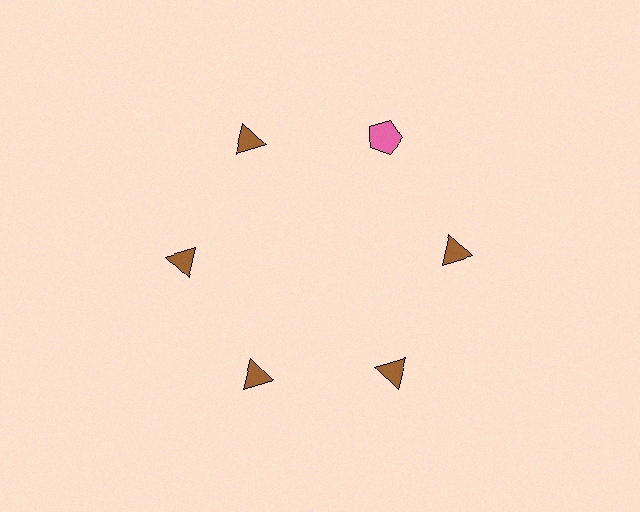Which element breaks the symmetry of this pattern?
The pink pentagon at roughly the 1 o'clock position breaks the symmetry. All other shapes are brown triangles.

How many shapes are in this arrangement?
There are 6 shapes arranged in a ring pattern.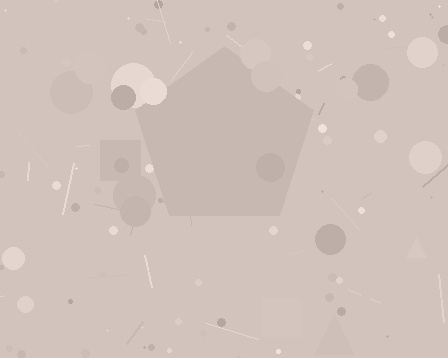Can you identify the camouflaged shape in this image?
The camouflaged shape is a pentagon.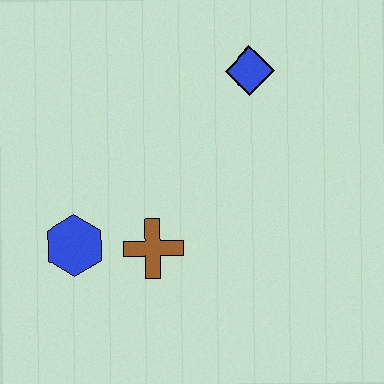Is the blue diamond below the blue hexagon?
No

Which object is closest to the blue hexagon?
The brown cross is closest to the blue hexagon.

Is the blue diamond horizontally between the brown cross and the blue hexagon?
No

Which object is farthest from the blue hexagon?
The blue diamond is farthest from the blue hexagon.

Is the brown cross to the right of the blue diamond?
No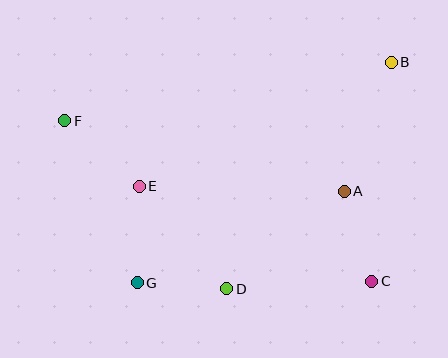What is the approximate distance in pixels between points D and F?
The distance between D and F is approximately 233 pixels.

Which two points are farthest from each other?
Points C and F are farthest from each other.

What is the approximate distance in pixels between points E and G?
The distance between E and G is approximately 96 pixels.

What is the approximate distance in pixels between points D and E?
The distance between D and E is approximately 135 pixels.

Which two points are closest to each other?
Points D and G are closest to each other.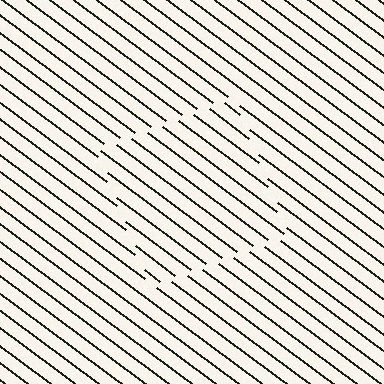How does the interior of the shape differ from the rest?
The interior of the shape contains the same grating, shifted by half a period — the contour is defined by the phase discontinuity where line-ends from the inner and outer gratings abut.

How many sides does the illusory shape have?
4 sides — the line-ends trace a square.